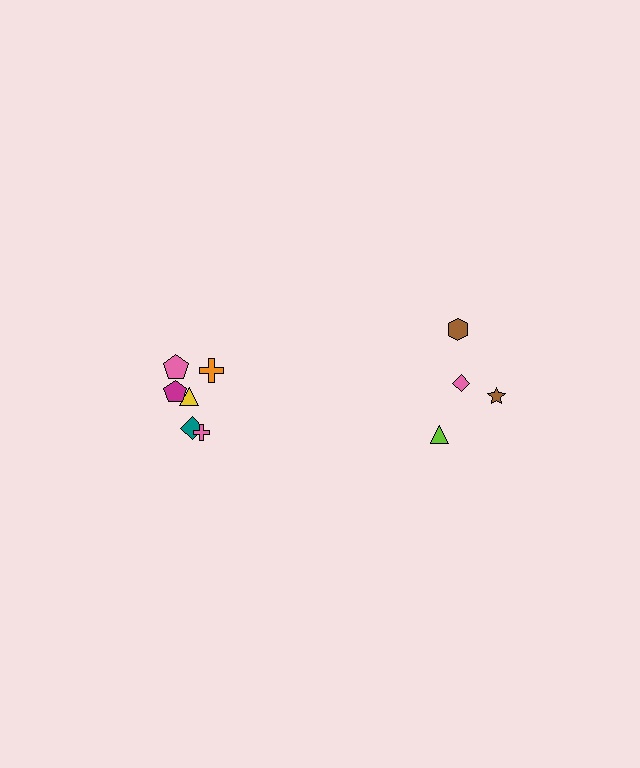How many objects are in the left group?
There are 6 objects.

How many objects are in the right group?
There are 4 objects.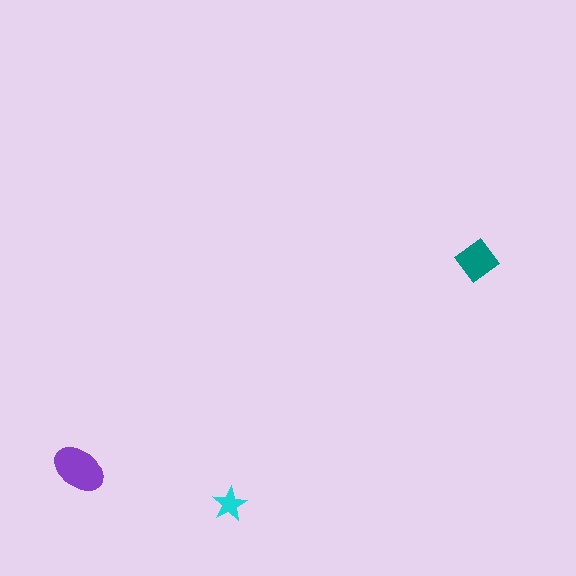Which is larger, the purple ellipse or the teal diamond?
The purple ellipse.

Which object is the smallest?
The cyan star.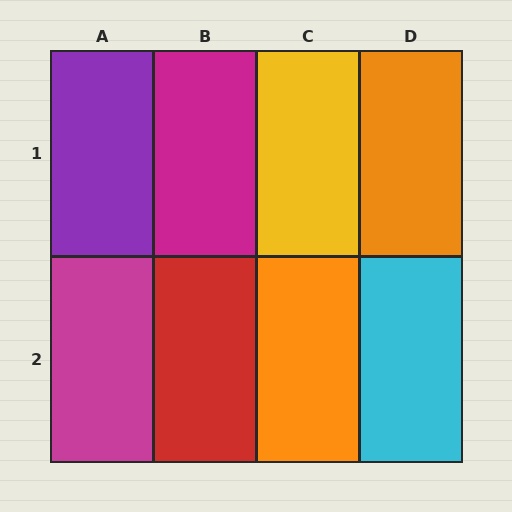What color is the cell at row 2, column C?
Orange.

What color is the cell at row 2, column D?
Cyan.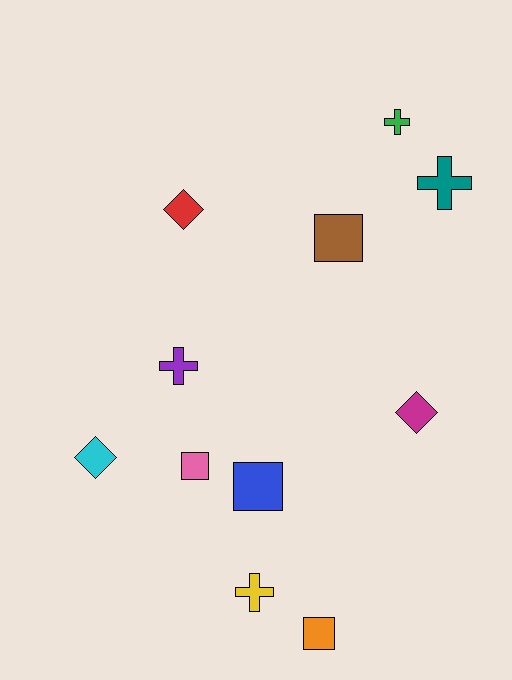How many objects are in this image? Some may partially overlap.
There are 11 objects.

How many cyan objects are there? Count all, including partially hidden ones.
There is 1 cyan object.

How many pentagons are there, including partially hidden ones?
There are no pentagons.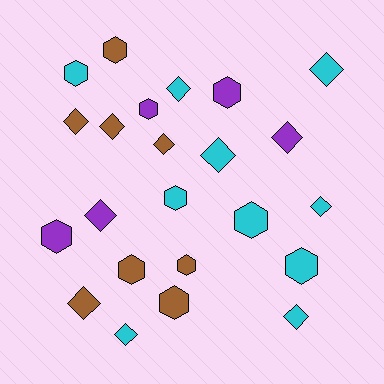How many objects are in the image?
There are 23 objects.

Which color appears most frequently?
Cyan, with 10 objects.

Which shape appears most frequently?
Diamond, with 12 objects.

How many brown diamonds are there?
There are 4 brown diamonds.